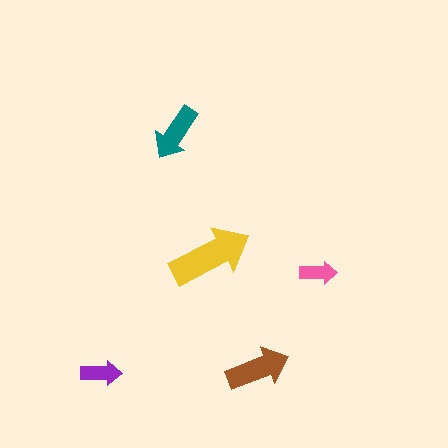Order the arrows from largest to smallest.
the yellow one, the brown one, the teal one, the purple one, the pink one.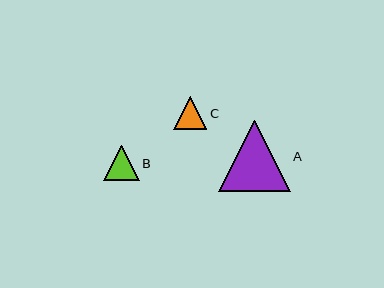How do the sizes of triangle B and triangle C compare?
Triangle B and triangle C are approximately the same size.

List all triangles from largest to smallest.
From largest to smallest: A, B, C.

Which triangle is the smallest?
Triangle C is the smallest with a size of approximately 34 pixels.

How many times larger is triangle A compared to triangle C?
Triangle A is approximately 2.1 times the size of triangle C.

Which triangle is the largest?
Triangle A is the largest with a size of approximately 72 pixels.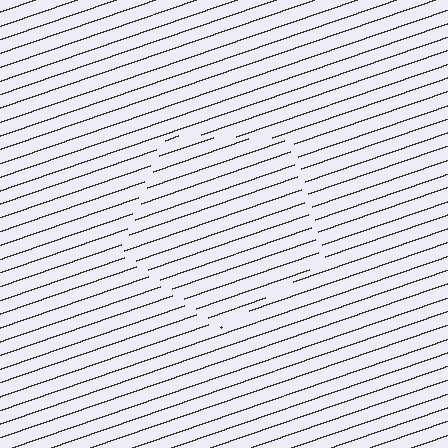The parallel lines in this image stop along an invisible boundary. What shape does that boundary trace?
An illusory pentagon. The interior of the shape contains the same grating, shifted by half a period — the contour is defined by the phase discontinuity where line-ends from the inner and outer gratings abut.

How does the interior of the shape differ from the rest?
The interior of the shape contains the same grating, shifted by half a period — the contour is defined by the phase discontinuity where line-ends from the inner and outer gratings abut.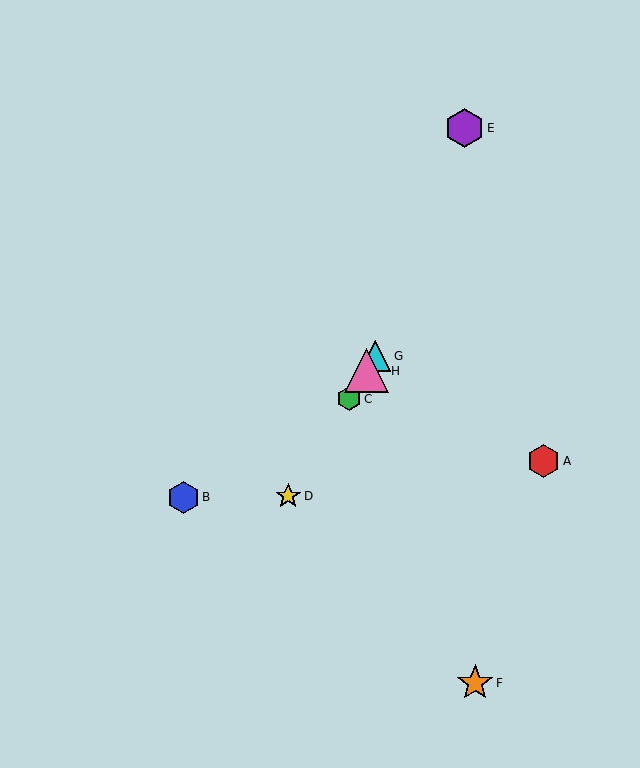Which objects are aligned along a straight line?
Objects C, D, G, H are aligned along a straight line.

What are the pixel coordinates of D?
Object D is at (288, 496).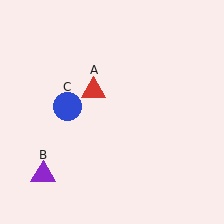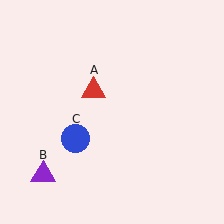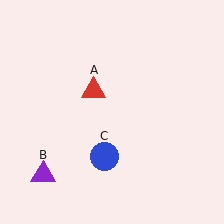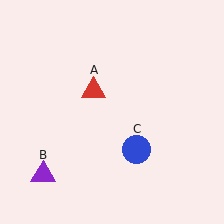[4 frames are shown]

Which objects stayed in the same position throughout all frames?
Red triangle (object A) and purple triangle (object B) remained stationary.